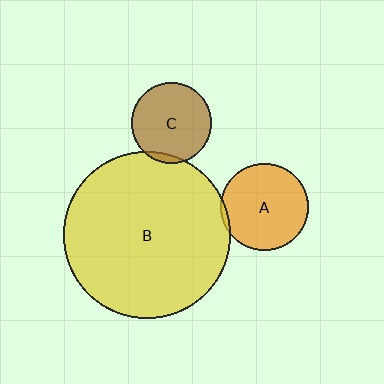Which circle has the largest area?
Circle B (yellow).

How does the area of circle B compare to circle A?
Approximately 3.7 times.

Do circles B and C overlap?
Yes.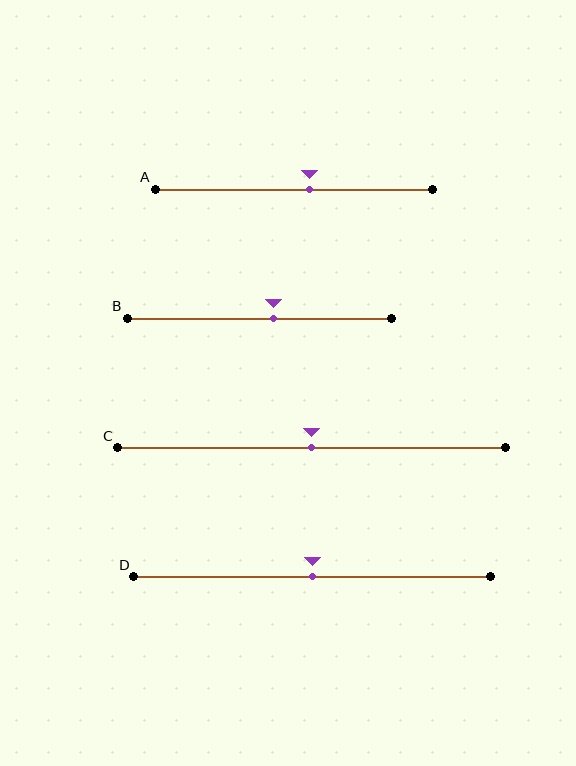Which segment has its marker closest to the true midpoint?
Segment C has its marker closest to the true midpoint.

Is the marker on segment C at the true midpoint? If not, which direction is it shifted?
Yes, the marker on segment C is at the true midpoint.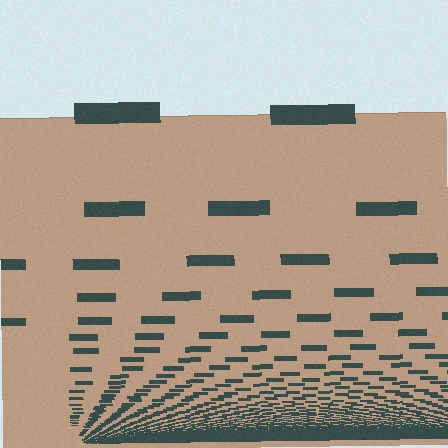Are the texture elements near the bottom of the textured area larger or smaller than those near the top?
Smaller. The gradient is inverted — elements near the bottom are smaller and denser.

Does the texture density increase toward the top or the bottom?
Density increases toward the bottom.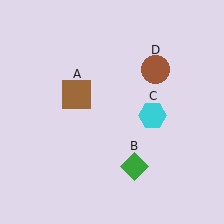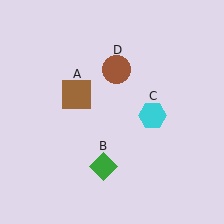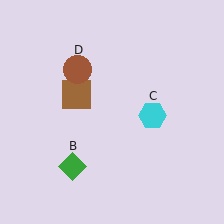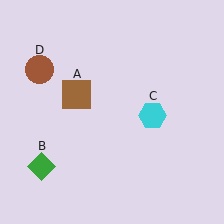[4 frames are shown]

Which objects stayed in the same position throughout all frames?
Brown square (object A) and cyan hexagon (object C) remained stationary.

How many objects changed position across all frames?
2 objects changed position: green diamond (object B), brown circle (object D).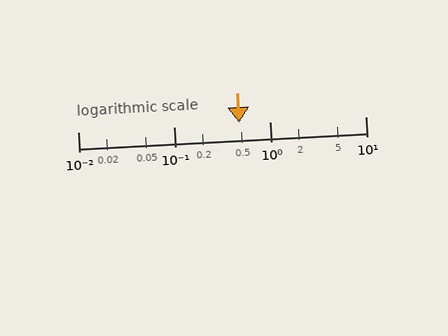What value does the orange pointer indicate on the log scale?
The pointer indicates approximately 0.48.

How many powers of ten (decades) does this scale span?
The scale spans 3 decades, from 0.01 to 10.